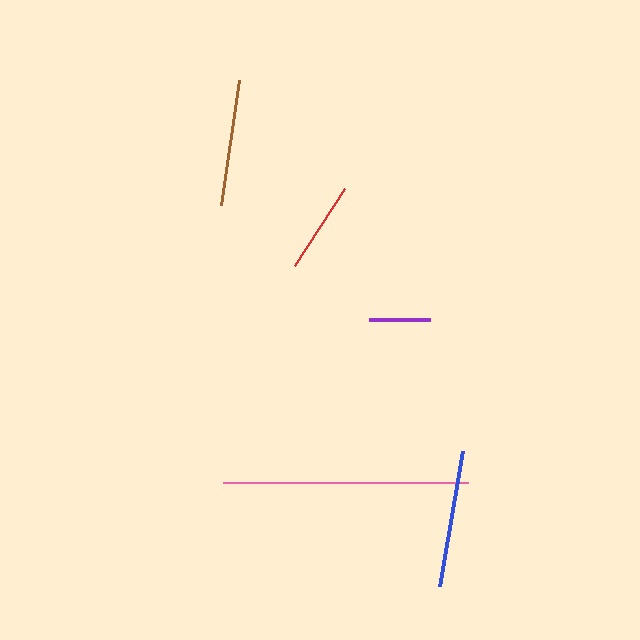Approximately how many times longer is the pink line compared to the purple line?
The pink line is approximately 4.0 times the length of the purple line.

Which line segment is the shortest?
The purple line is the shortest at approximately 62 pixels.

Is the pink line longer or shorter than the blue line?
The pink line is longer than the blue line.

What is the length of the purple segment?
The purple segment is approximately 62 pixels long.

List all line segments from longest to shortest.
From longest to shortest: pink, blue, brown, red, purple.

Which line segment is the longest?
The pink line is the longest at approximately 245 pixels.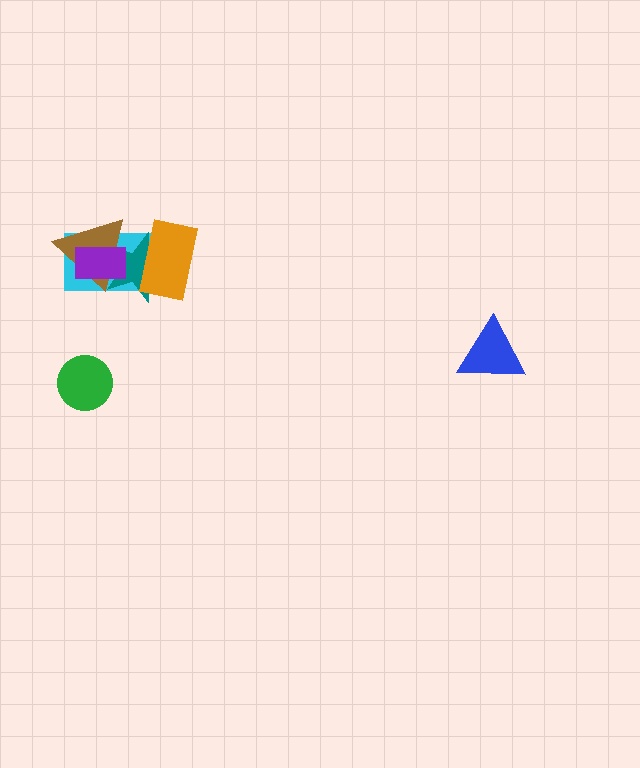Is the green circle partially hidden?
No, no other shape covers it.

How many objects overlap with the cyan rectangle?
4 objects overlap with the cyan rectangle.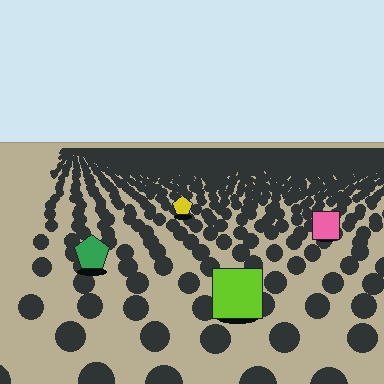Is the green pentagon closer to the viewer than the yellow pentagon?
Yes. The green pentagon is closer — you can tell from the texture gradient: the ground texture is coarser near it.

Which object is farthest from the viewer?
The yellow pentagon is farthest from the viewer. It appears smaller and the ground texture around it is denser.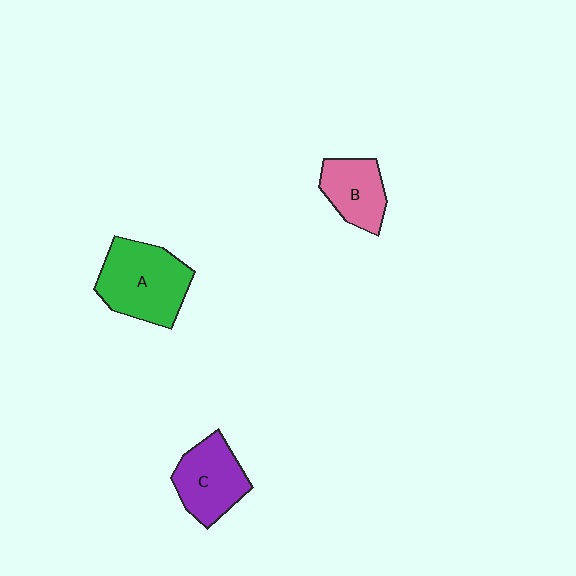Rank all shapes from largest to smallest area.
From largest to smallest: A (green), C (purple), B (pink).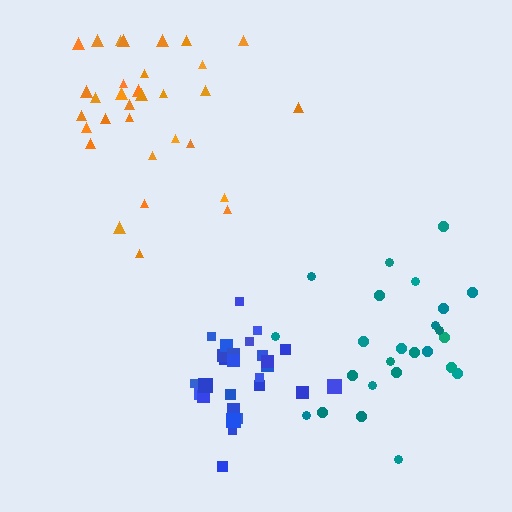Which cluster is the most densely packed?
Blue.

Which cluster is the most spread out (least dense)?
Orange.